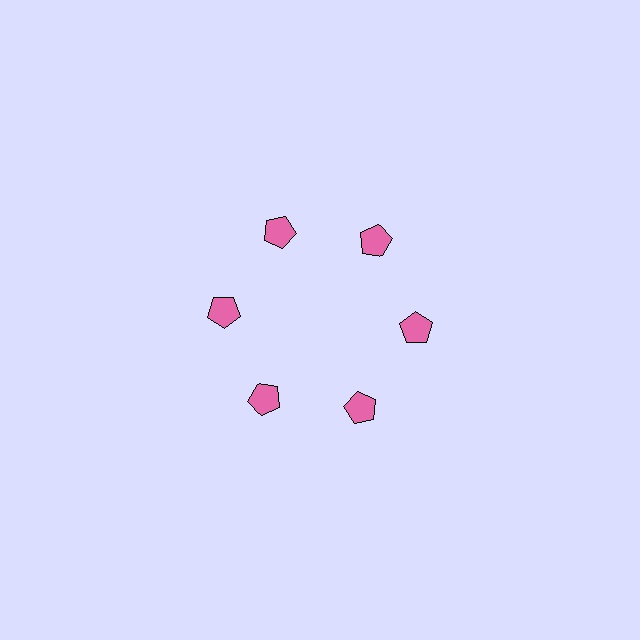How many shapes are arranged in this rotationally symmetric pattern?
There are 6 shapes, arranged in 6 groups of 1.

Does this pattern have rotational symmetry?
Yes, this pattern has 6-fold rotational symmetry. It looks the same after rotating 60 degrees around the center.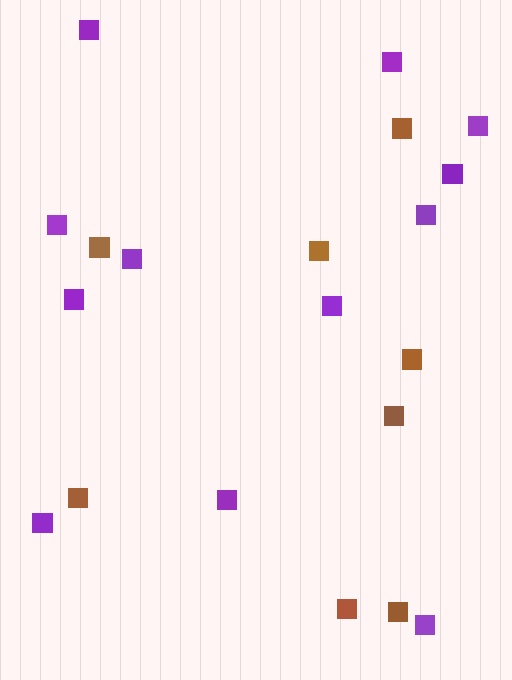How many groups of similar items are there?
There are 2 groups: one group of purple squares (12) and one group of brown squares (8).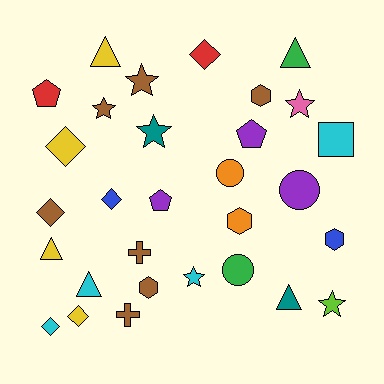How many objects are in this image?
There are 30 objects.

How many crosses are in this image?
There are 2 crosses.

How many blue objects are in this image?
There are 2 blue objects.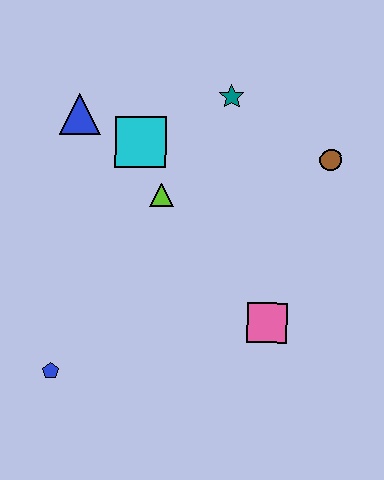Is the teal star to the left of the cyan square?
No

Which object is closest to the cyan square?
The lime triangle is closest to the cyan square.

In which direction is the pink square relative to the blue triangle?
The pink square is below the blue triangle.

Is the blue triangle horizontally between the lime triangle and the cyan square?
No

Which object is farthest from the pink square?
The blue triangle is farthest from the pink square.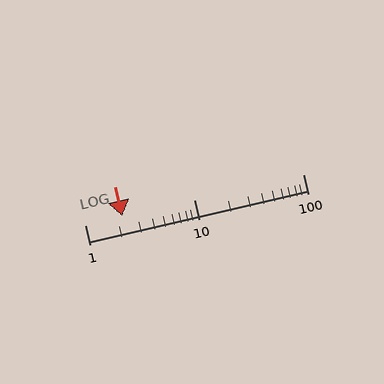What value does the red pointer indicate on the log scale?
The pointer indicates approximately 2.2.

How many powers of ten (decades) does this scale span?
The scale spans 2 decades, from 1 to 100.